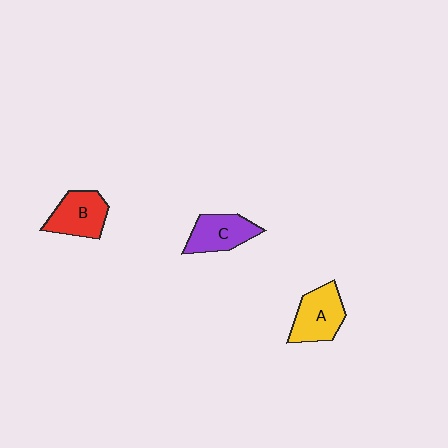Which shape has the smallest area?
Shape C (purple).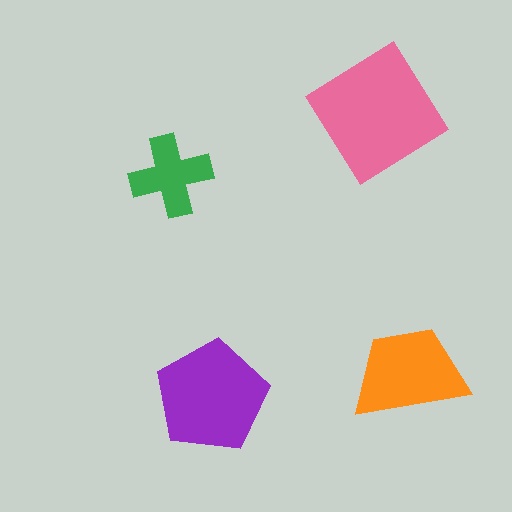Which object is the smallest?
The green cross.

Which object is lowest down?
The purple pentagon is bottommost.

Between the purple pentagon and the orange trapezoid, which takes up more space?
The purple pentagon.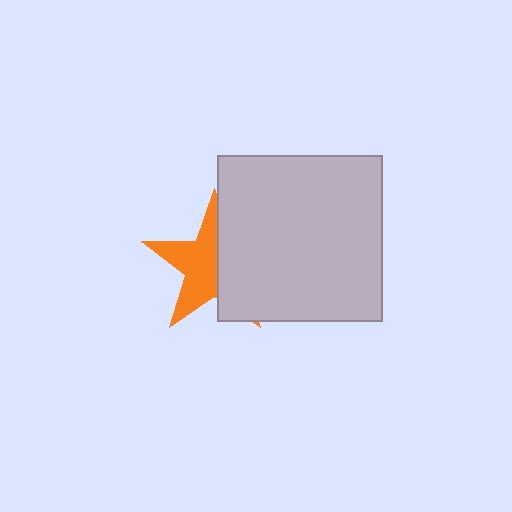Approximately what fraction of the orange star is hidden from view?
Roughly 46% of the orange star is hidden behind the light gray square.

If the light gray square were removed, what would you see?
You would see the complete orange star.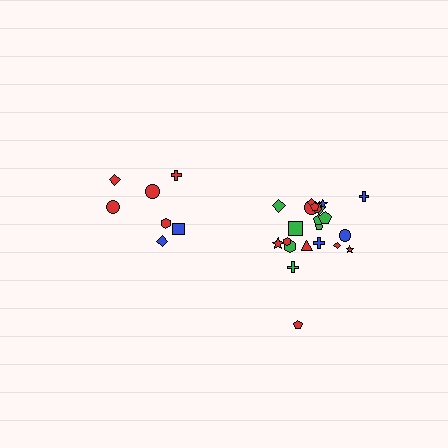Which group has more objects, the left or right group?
The right group.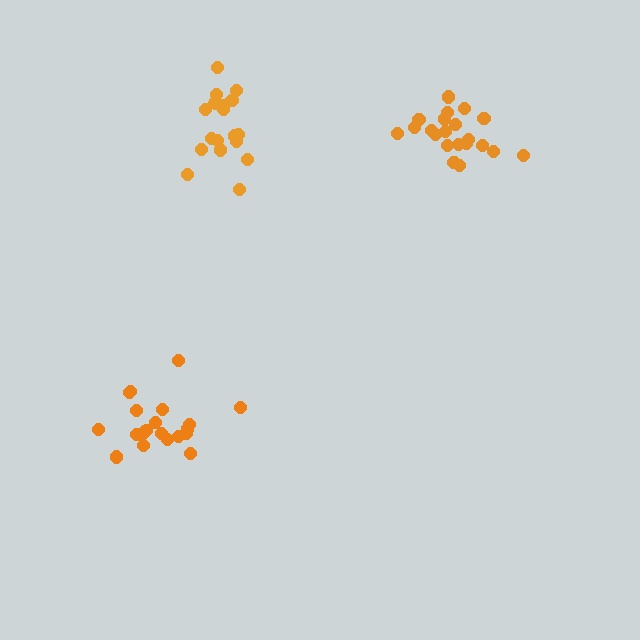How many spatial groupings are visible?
There are 3 spatial groupings.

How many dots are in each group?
Group 1: 20 dots, Group 2: 18 dots, Group 3: 21 dots (59 total).